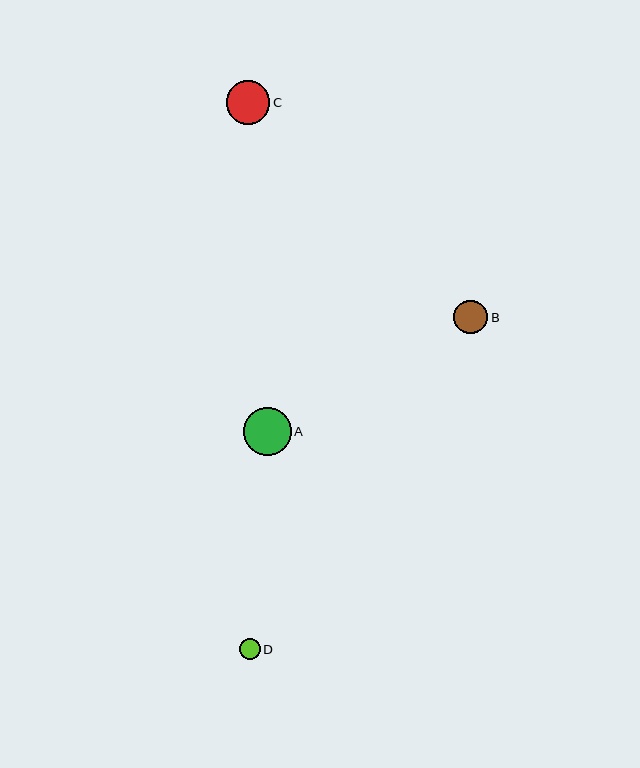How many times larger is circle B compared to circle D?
Circle B is approximately 1.6 times the size of circle D.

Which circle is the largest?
Circle A is the largest with a size of approximately 48 pixels.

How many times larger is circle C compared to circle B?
Circle C is approximately 1.3 times the size of circle B.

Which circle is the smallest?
Circle D is the smallest with a size of approximately 21 pixels.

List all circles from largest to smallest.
From largest to smallest: A, C, B, D.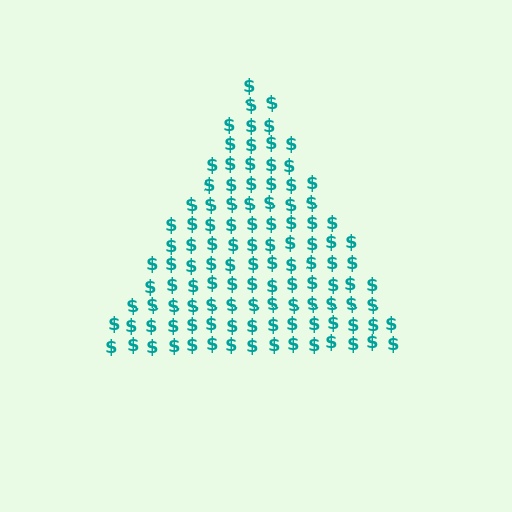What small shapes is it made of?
It is made of small dollar signs.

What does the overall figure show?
The overall figure shows a triangle.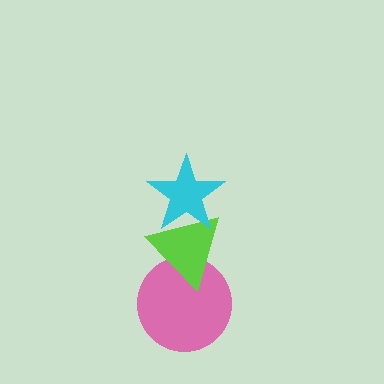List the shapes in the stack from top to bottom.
From top to bottom: the cyan star, the lime triangle, the pink circle.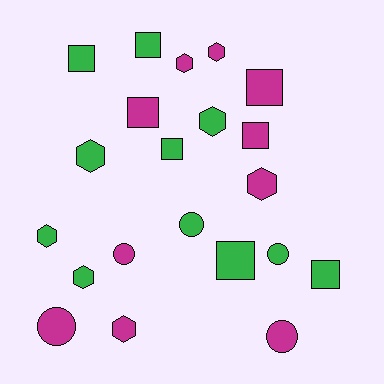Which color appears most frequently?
Green, with 11 objects.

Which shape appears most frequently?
Square, with 8 objects.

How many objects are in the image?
There are 21 objects.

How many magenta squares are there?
There are 3 magenta squares.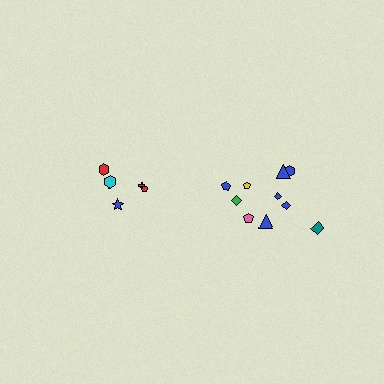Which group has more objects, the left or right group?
The right group.